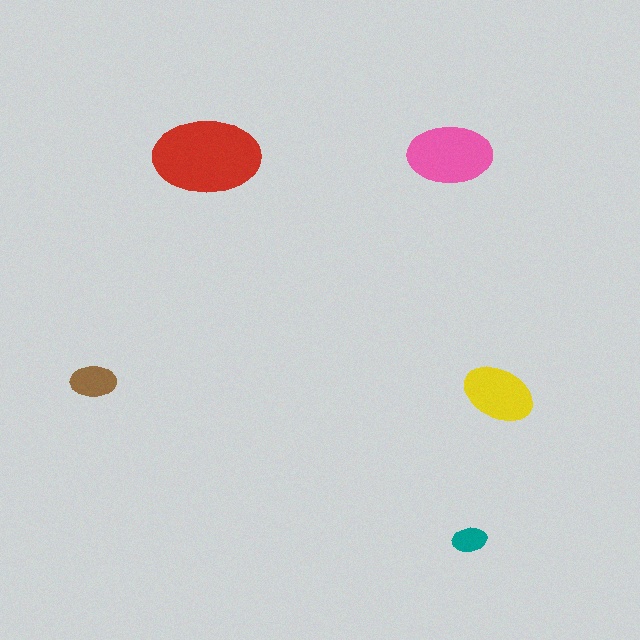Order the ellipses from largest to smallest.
the red one, the pink one, the yellow one, the brown one, the teal one.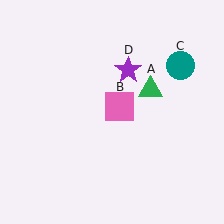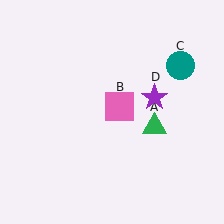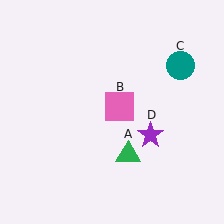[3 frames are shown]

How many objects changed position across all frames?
2 objects changed position: green triangle (object A), purple star (object D).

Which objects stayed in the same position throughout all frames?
Pink square (object B) and teal circle (object C) remained stationary.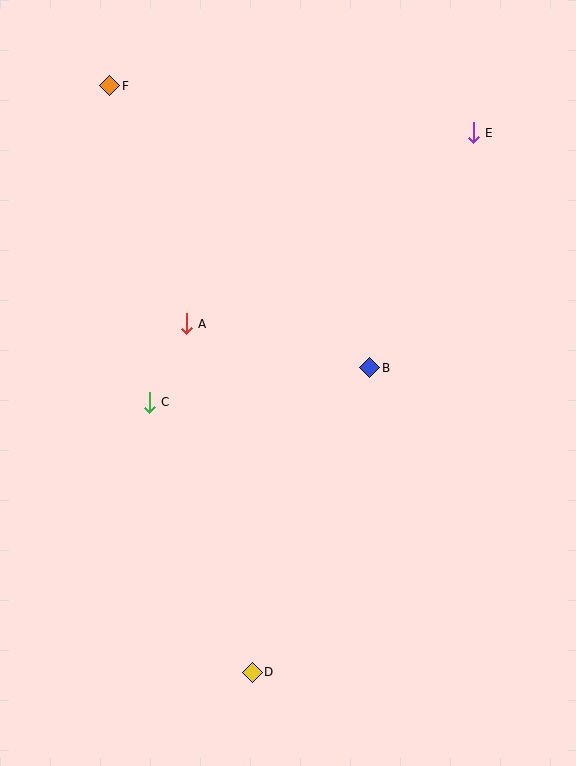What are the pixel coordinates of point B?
Point B is at (370, 368).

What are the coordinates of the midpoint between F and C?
The midpoint between F and C is at (129, 244).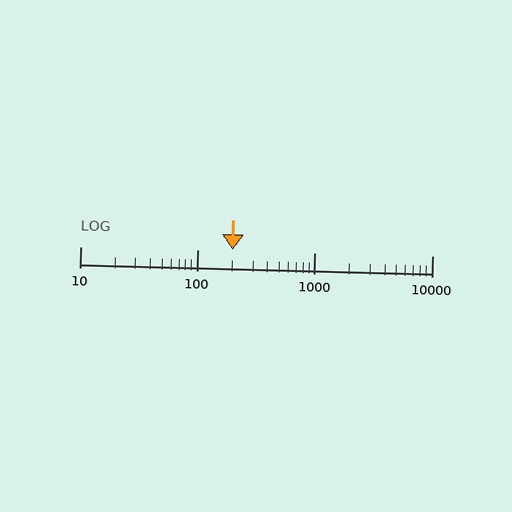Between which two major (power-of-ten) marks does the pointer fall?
The pointer is between 100 and 1000.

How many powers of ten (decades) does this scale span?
The scale spans 3 decades, from 10 to 10000.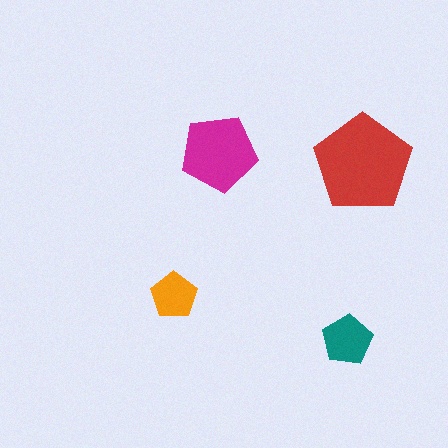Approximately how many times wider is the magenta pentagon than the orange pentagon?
About 1.5 times wider.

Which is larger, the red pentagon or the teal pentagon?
The red one.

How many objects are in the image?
There are 4 objects in the image.